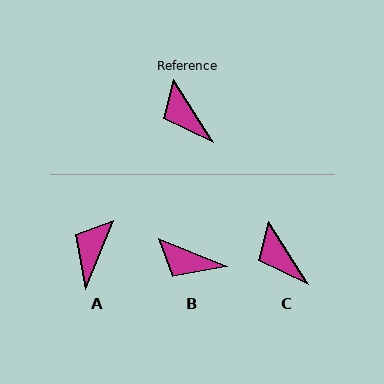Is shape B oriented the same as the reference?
No, it is off by about 36 degrees.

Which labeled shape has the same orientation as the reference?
C.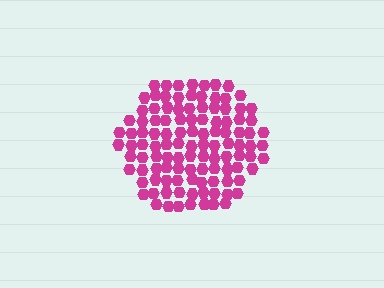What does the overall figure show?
The overall figure shows a hexagon.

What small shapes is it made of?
It is made of small hexagons.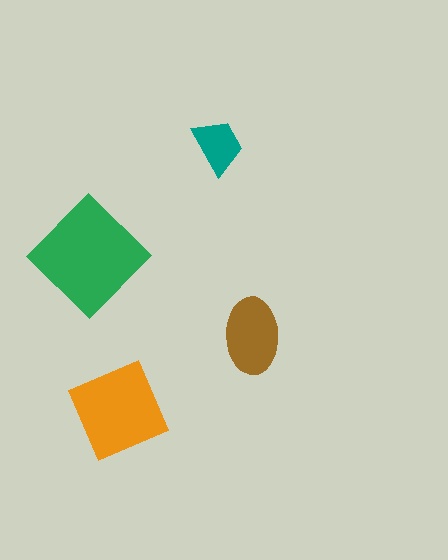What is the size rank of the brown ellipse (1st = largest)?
3rd.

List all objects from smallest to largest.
The teal trapezoid, the brown ellipse, the orange diamond, the green diamond.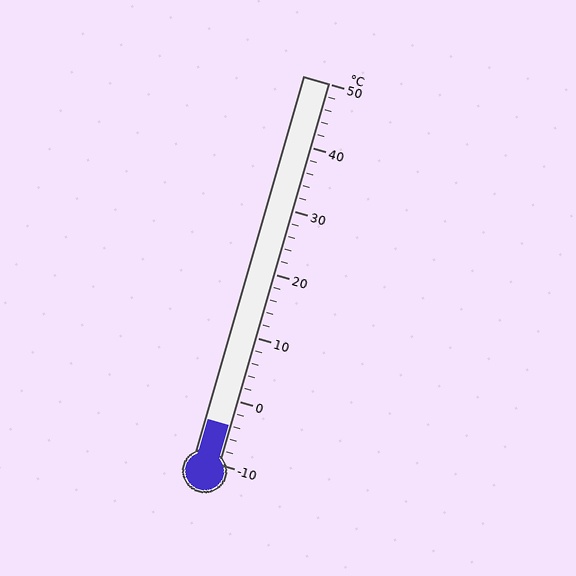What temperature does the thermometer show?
The thermometer shows approximately -4°C.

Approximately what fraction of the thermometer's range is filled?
The thermometer is filled to approximately 10% of its range.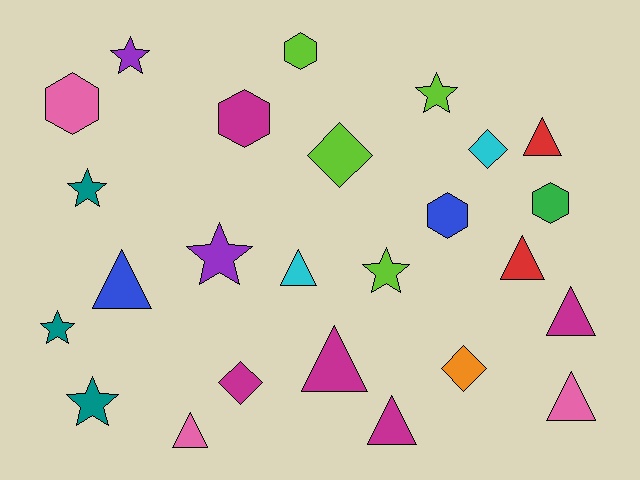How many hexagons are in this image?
There are 5 hexagons.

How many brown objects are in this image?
There are no brown objects.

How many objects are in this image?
There are 25 objects.